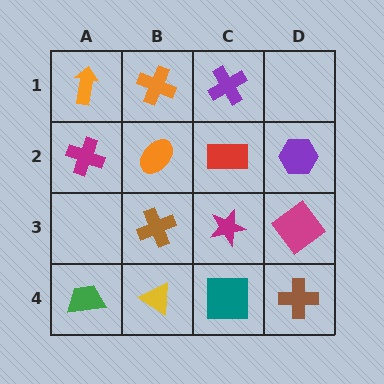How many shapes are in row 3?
3 shapes.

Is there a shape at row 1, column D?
No, that cell is empty.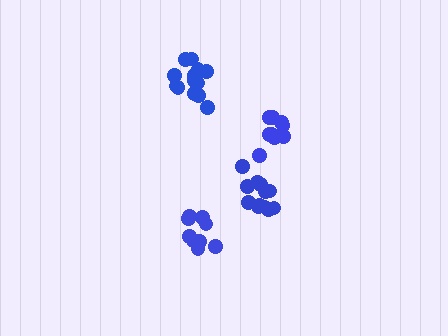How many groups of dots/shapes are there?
There are 4 groups.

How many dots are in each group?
Group 1: 9 dots, Group 2: 13 dots, Group 3: 10 dots, Group 4: 12 dots (44 total).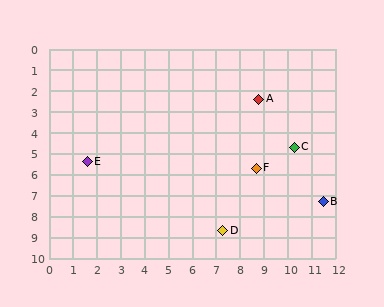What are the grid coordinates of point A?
Point A is at approximately (8.8, 2.4).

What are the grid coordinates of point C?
Point C is at approximately (10.3, 4.7).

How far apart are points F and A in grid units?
Points F and A are about 3.3 grid units apart.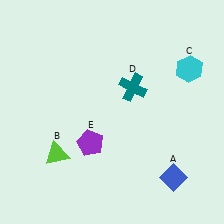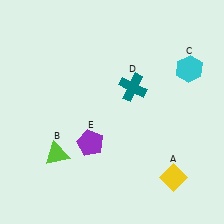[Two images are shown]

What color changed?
The diamond (A) changed from blue in Image 1 to yellow in Image 2.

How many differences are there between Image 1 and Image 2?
There is 1 difference between the two images.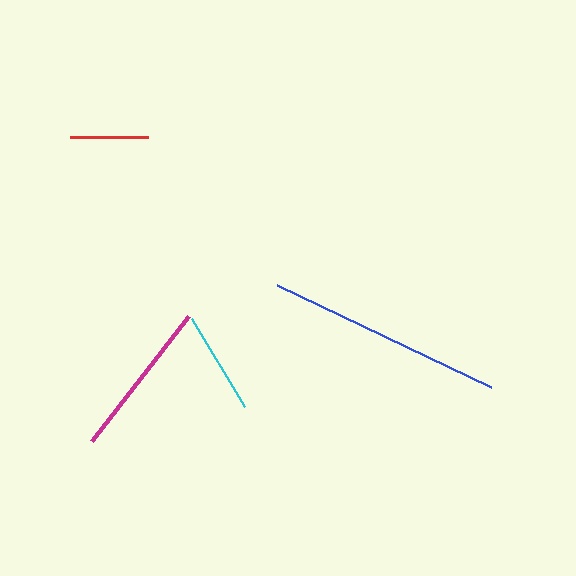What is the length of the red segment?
The red segment is approximately 78 pixels long.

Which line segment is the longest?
The blue line is the longest at approximately 238 pixels.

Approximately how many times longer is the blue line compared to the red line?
The blue line is approximately 3.1 times the length of the red line.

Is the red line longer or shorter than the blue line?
The blue line is longer than the red line.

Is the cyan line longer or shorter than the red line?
The cyan line is longer than the red line.